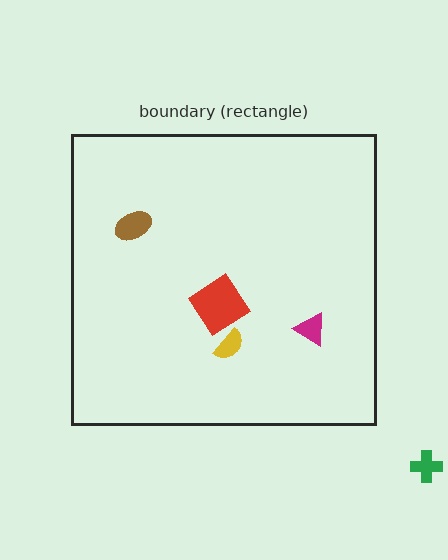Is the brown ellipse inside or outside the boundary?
Inside.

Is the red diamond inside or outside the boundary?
Inside.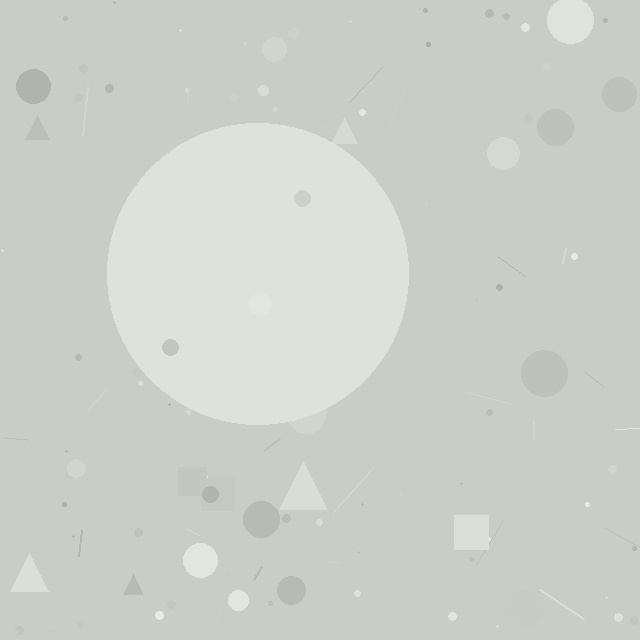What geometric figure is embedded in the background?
A circle is embedded in the background.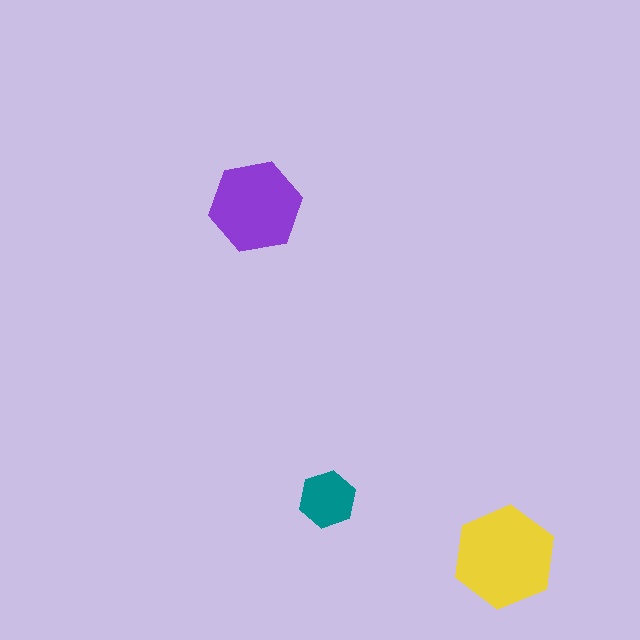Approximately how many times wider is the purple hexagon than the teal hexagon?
About 1.5 times wider.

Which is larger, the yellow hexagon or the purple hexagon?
The yellow one.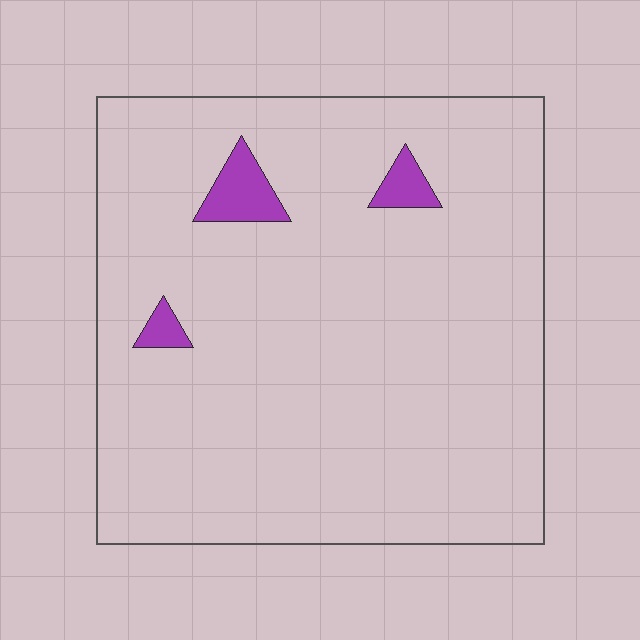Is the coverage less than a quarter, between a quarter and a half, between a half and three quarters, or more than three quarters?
Less than a quarter.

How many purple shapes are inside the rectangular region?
3.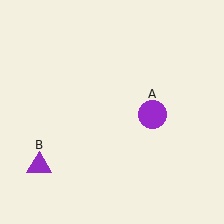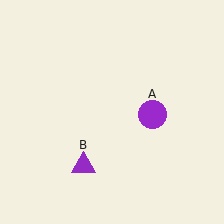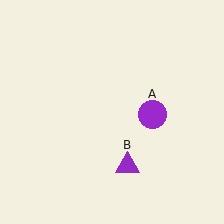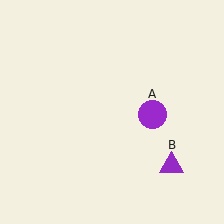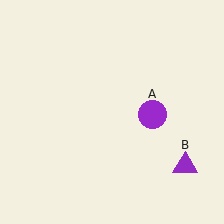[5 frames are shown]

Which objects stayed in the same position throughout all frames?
Purple circle (object A) remained stationary.